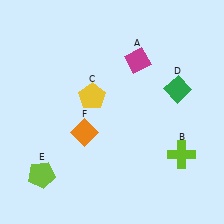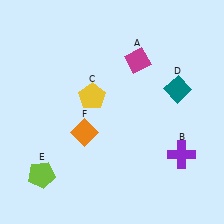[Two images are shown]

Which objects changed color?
B changed from lime to purple. D changed from green to teal.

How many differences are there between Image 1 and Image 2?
There are 2 differences between the two images.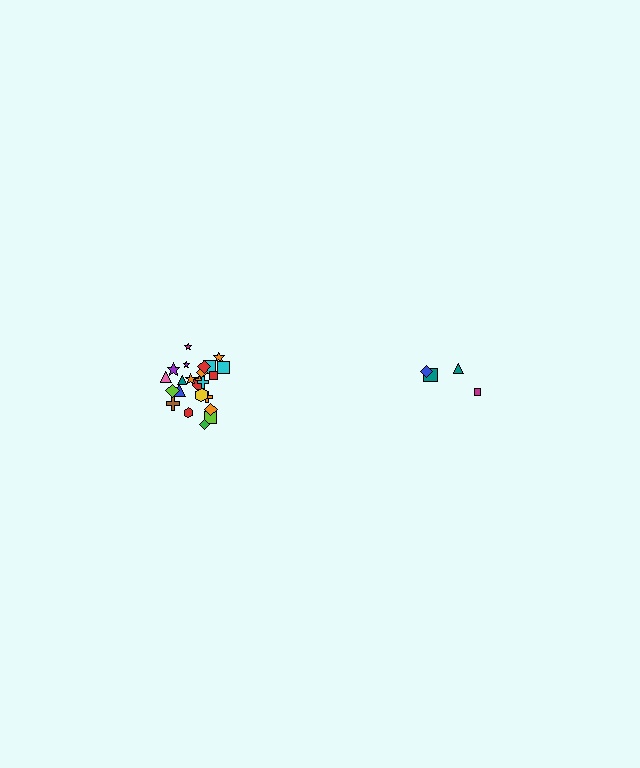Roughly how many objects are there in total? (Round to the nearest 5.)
Roughly 30 objects in total.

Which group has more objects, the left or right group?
The left group.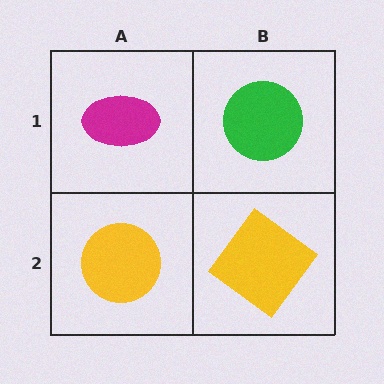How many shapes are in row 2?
2 shapes.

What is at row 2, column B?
A yellow diamond.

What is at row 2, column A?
A yellow circle.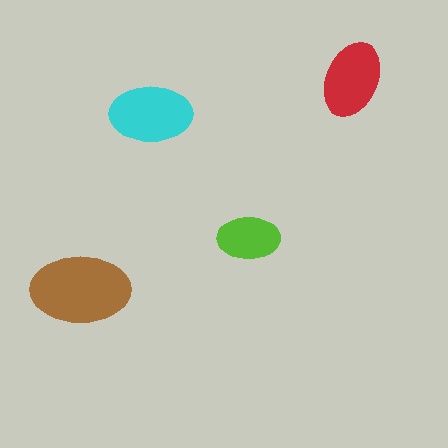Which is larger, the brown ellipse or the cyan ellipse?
The brown one.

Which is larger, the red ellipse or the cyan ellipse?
The cyan one.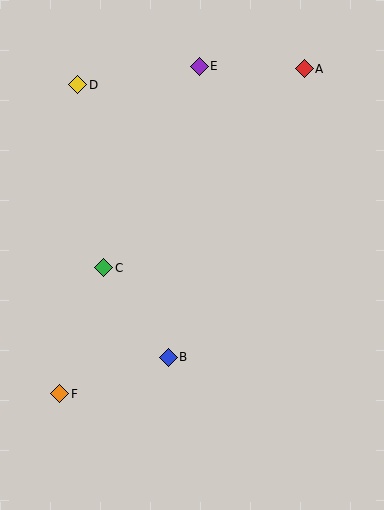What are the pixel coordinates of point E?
Point E is at (200, 66).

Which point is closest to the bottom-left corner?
Point F is closest to the bottom-left corner.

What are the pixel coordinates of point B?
Point B is at (168, 357).